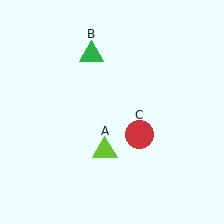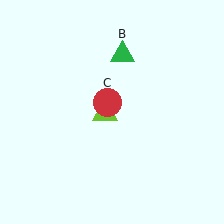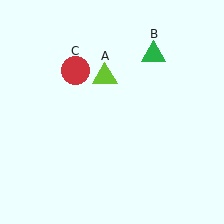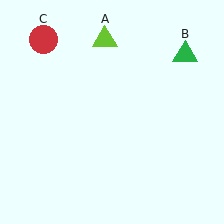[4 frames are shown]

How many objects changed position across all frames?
3 objects changed position: lime triangle (object A), green triangle (object B), red circle (object C).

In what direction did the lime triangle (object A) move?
The lime triangle (object A) moved up.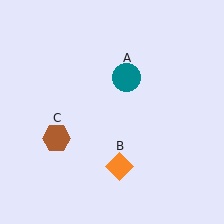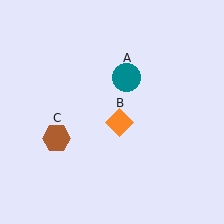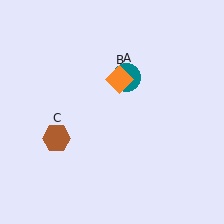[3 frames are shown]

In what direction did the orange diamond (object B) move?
The orange diamond (object B) moved up.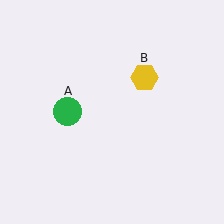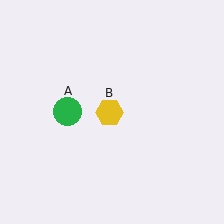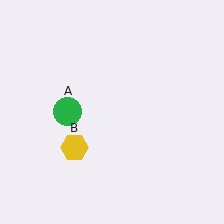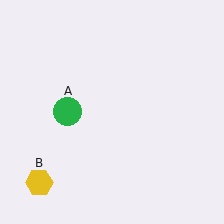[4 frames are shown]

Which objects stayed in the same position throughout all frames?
Green circle (object A) remained stationary.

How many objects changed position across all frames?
1 object changed position: yellow hexagon (object B).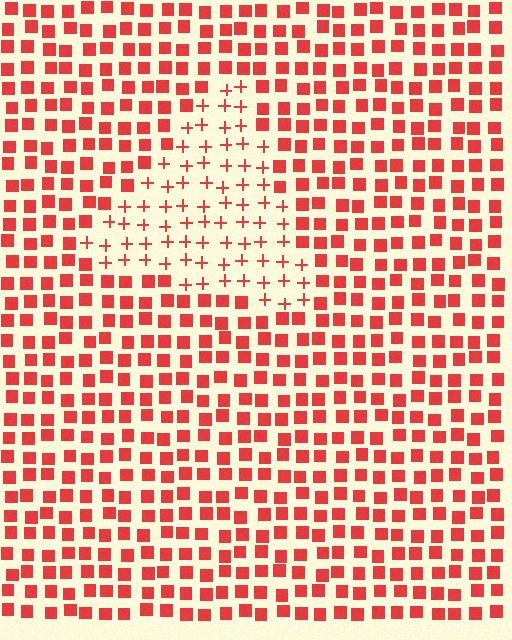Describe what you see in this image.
The image is filled with small red elements arranged in a uniform grid. A triangle-shaped region contains plus signs, while the surrounding area contains squares. The boundary is defined purely by the change in element shape.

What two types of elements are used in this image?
The image uses plus signs inside the triangle region and squares outside it.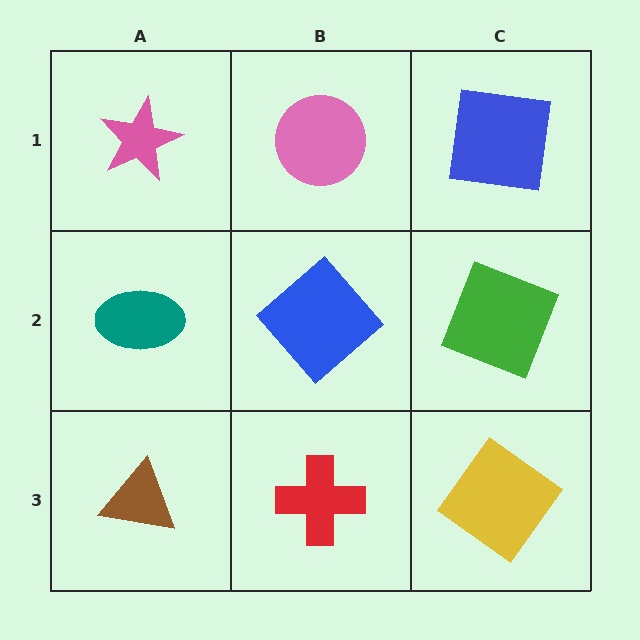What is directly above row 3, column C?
A green square.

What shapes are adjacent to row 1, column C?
A green square (row 2, column C), a pink circle (row 1, column B).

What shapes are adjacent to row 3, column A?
A teal ellipse (row 2, column A), a red cross (row 3, column B).